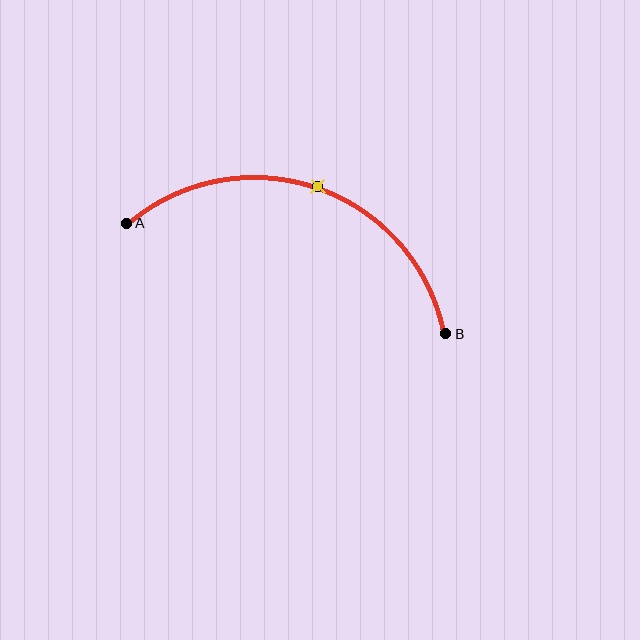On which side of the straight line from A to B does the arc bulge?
The arc bulges above the straight line connecting A and B.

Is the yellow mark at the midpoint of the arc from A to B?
Yes. The yellow mark lies on the arc at equal arc-length from both A and B — it is the arc midpoint.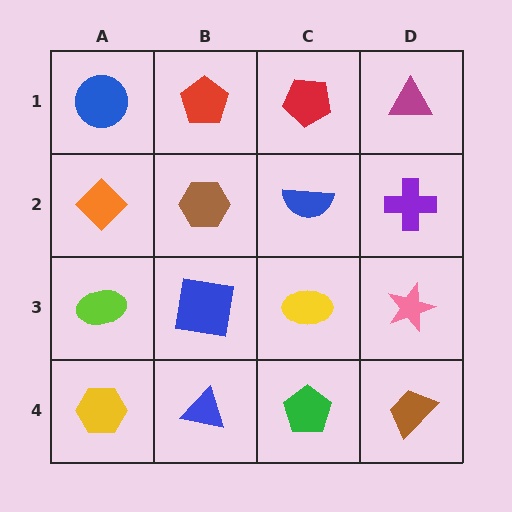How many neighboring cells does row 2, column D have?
3.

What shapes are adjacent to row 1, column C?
A blue semicircle (row 2, column C), a red pentagon (row 1, column B), a magenta triangle (row 1, column D).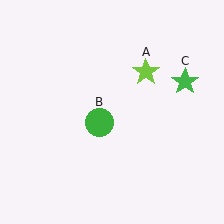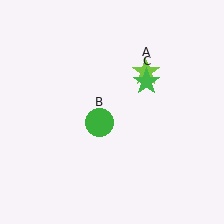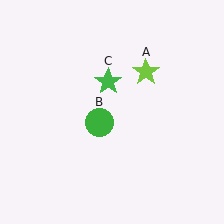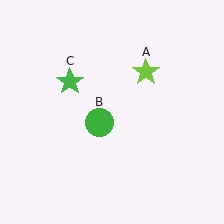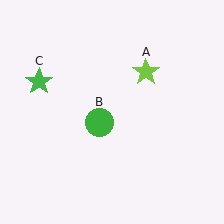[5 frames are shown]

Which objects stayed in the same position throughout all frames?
Lime star (object A) and green circle (object B) remained stationary.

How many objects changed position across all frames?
1 object changed position: green star (object C).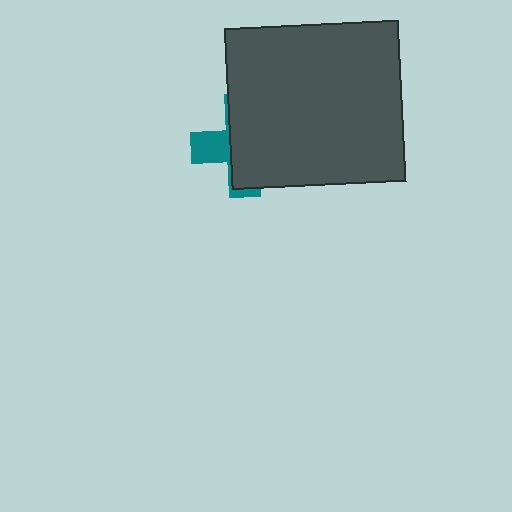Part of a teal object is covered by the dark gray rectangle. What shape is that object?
It is a cross.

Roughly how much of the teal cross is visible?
A small part of it is visible (roughly 32%).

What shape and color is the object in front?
The object in front is a dark gray rectangle.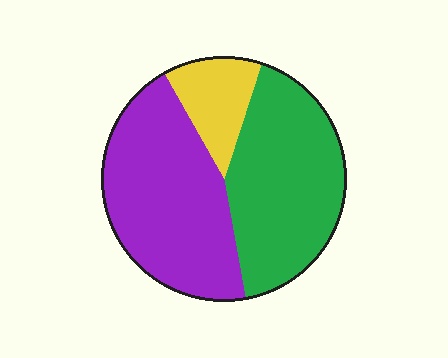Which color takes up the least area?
Yellow, at roughly 15%.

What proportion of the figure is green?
Green takes up between a quarter and a half of the figure.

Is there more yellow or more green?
Green.